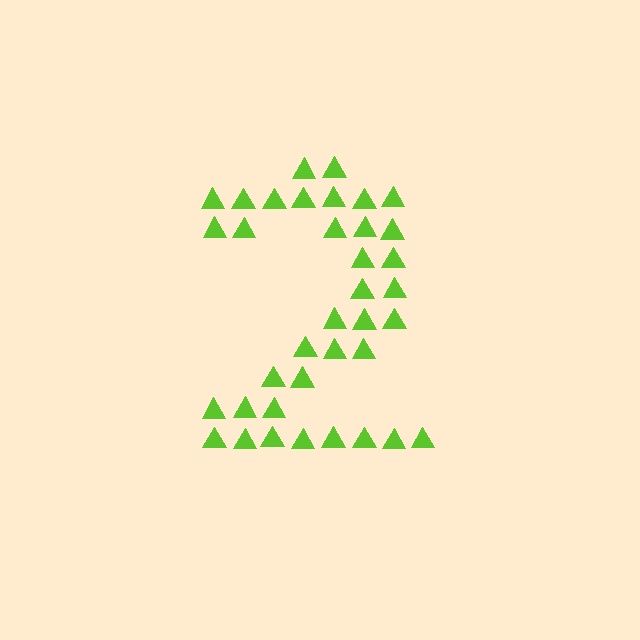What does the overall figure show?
The overall figure shows the digit 2.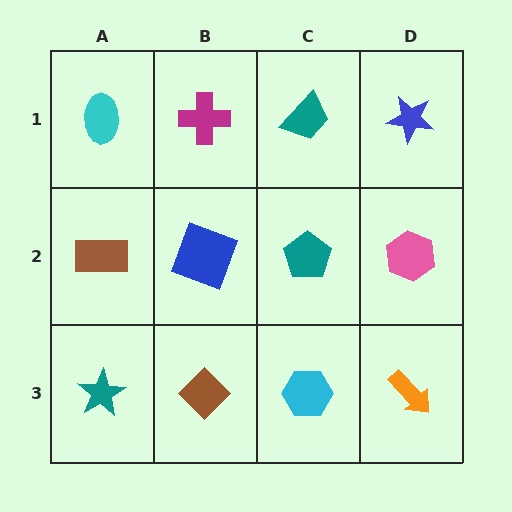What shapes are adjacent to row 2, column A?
A cyan ellipse (row 1, column A), a teal star (row 3, column A), a blue square (row 2, column B).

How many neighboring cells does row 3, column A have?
2.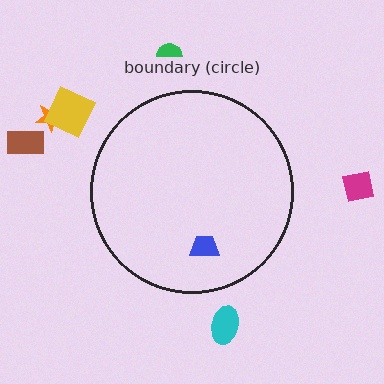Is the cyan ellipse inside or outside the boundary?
Outside.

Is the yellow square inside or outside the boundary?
Outside.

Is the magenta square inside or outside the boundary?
Outside.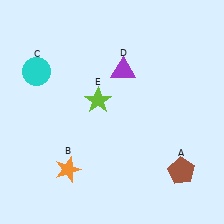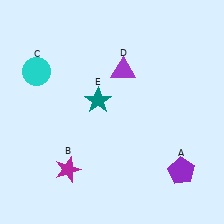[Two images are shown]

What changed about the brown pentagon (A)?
In Image 1, A is brown. In Image 2, it changed to purple.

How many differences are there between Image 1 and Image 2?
There are 3 differences between the two images.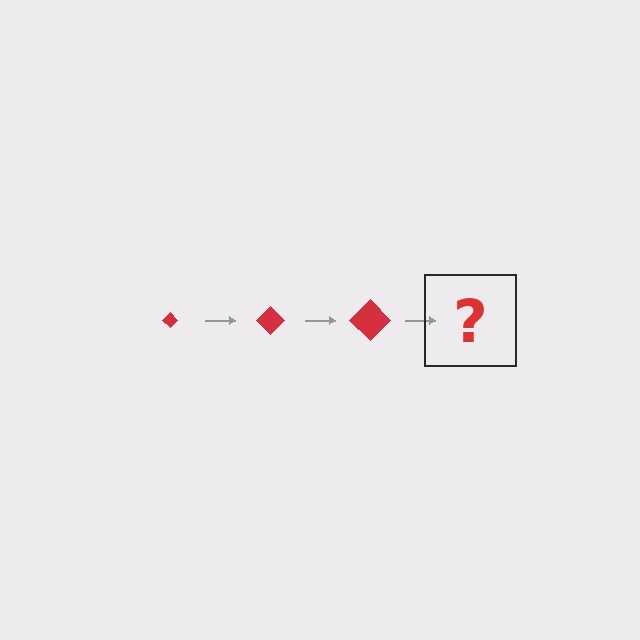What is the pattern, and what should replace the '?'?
The pattern is that the diamond gets progressively larger each step. The '?' should be a red diamond, larger than the previous one.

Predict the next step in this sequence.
The next step is a red diamond, larger than the previous one.